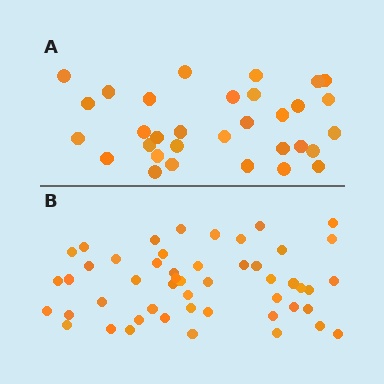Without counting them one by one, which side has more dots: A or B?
Region B (the bottom region) has more dots.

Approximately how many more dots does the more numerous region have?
Region B has approximately 20 more dots than region A.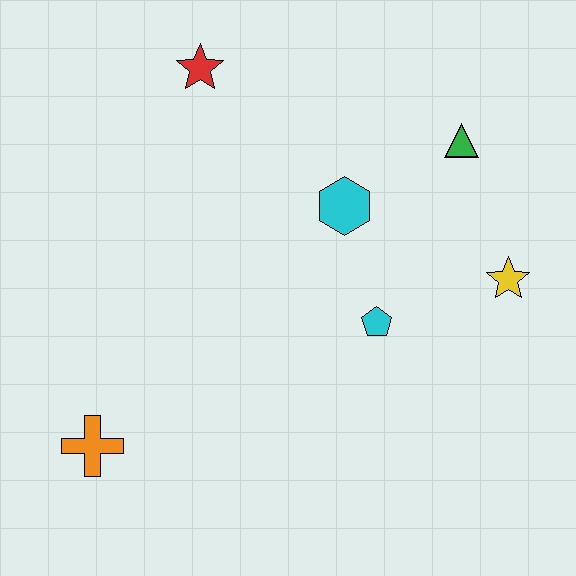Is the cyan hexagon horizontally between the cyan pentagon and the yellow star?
No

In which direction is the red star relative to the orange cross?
The red star is above the orange cross.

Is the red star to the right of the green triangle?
No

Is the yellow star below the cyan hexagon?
Yes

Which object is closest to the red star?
The cyan hexagon is closest to the red star.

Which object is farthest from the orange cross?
The green triangle is farthest from the orange cross.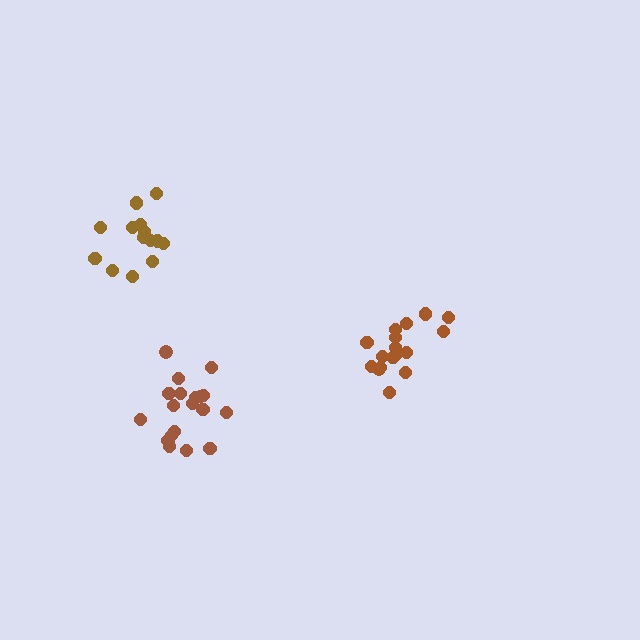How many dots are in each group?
Group 1: 17 dots, Group 2: 19 dots, Group 3: 15 dots (51 total).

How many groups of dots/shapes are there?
There are 3 groups.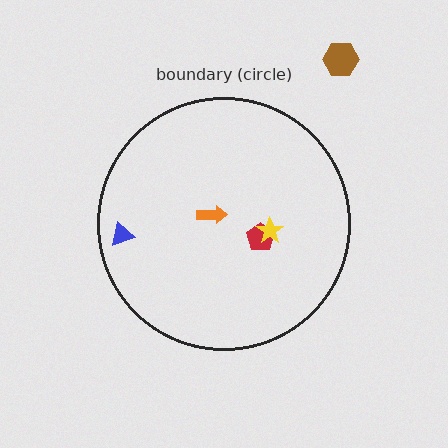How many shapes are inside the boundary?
4 inside, 1 outside.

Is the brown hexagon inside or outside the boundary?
Outside.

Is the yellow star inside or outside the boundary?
Inside.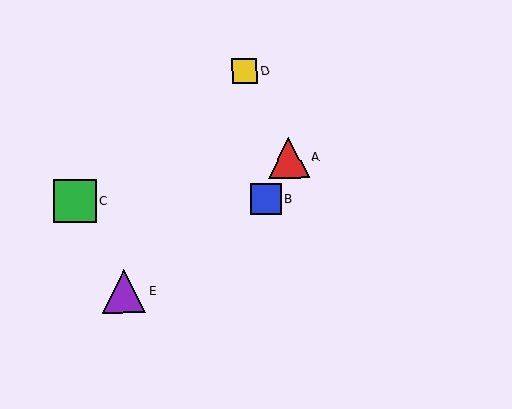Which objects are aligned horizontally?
Objects B, C are aligned horizontally.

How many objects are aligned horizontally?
2 objects (B, C) are aligned horizontally.